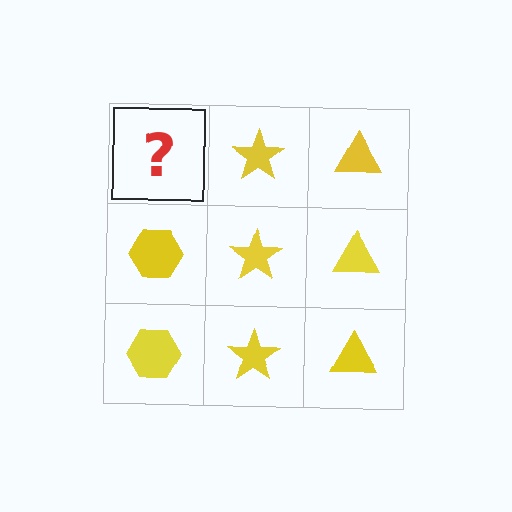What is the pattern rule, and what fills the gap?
The rule is that each column has a consistent shape. The gap should be filled with a yellow hexagon.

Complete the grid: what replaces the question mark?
The question mark should be replaced with a yellow hexagon.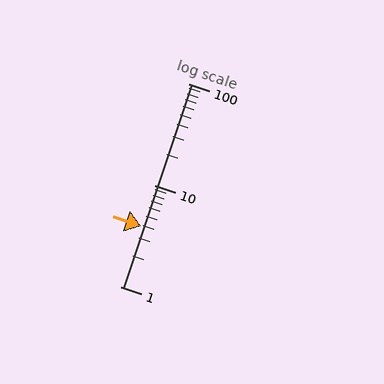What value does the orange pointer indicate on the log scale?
The pointer indicates approximately 3.9.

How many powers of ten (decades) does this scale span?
The scale spans 2 decades, from 1 to 100.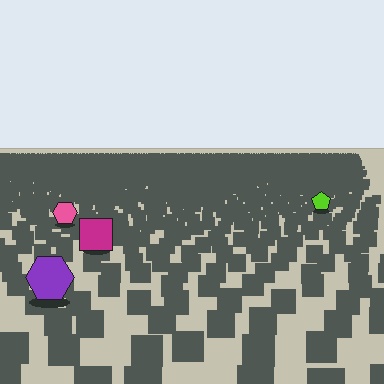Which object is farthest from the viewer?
The lime pentagon is farthest from the viewer. It appears smaller and the ground texture around it is denser.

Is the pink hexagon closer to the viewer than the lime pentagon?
Yes. The pink hexagon is closer — you can tell from the texture gradient: the ground texture is coarser near it.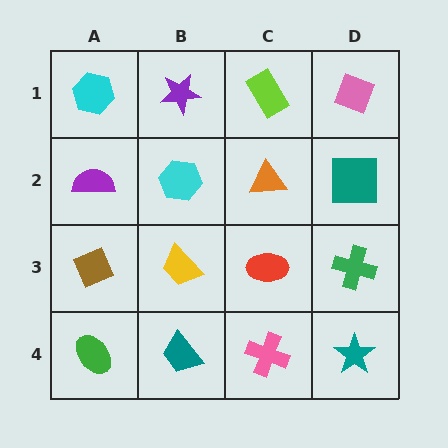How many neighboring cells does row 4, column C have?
3.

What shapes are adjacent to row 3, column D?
A teal square (row 2, column D), a teal star (row 4, column D), a red ellipse (row 3, column C).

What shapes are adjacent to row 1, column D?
A teal square (row 2, column D), a lime rectangle (row 1, column C).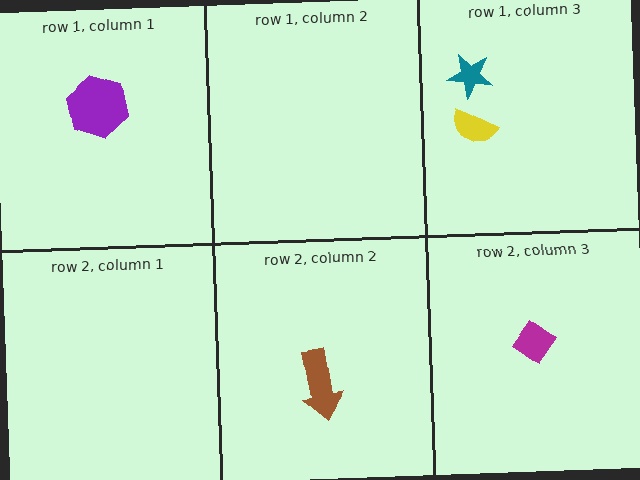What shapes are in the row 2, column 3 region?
The magenta diamond.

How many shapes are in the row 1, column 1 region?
1.